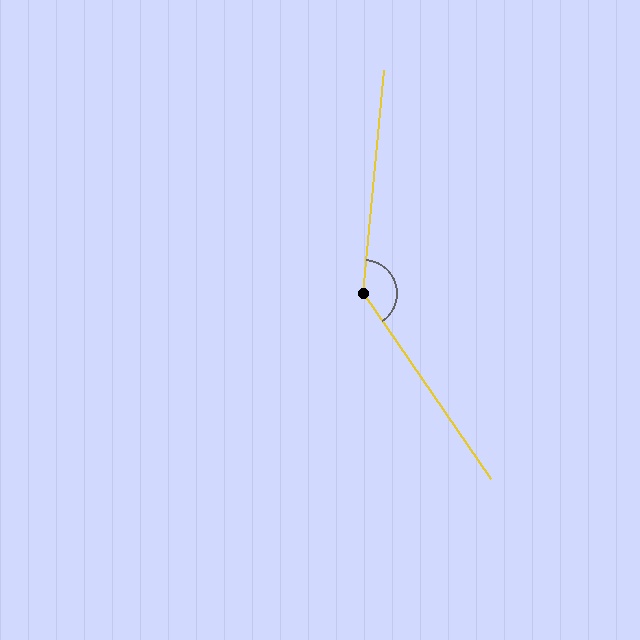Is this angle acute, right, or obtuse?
It is obtuse.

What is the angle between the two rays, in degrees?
Approximately 140 degrees.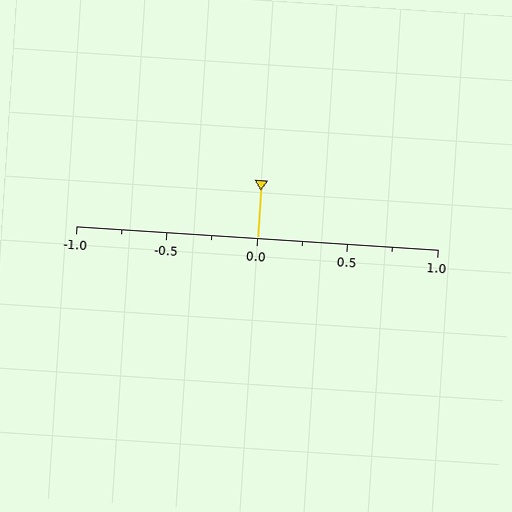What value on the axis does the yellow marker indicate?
The marker indicates approximately 0.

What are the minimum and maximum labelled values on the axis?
The axis runs from -1.0 to 1.0.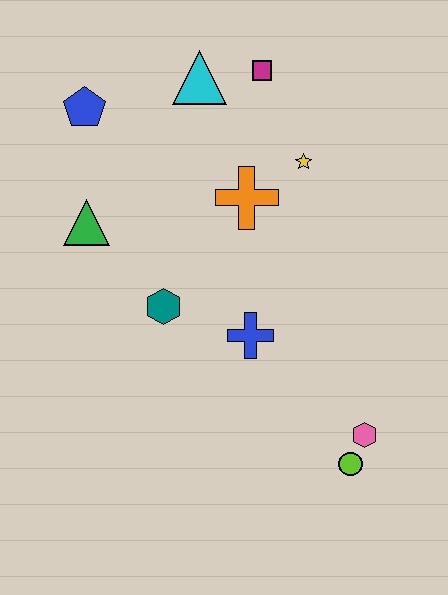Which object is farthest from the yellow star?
The lime circle is farthest from the yellow star.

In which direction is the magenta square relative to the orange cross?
The magenta square is above the orange cross.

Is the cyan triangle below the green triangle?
No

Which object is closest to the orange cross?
The yellow star is closest to the orange cross.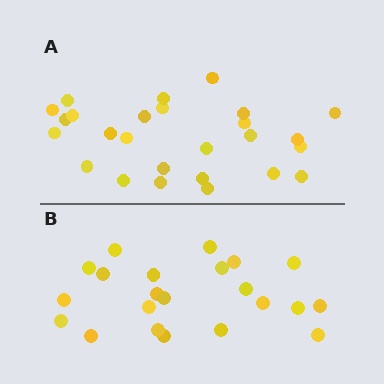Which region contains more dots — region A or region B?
Region A (the top region) has more dots.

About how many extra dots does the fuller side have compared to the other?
Region A has about 4 more dots than region B.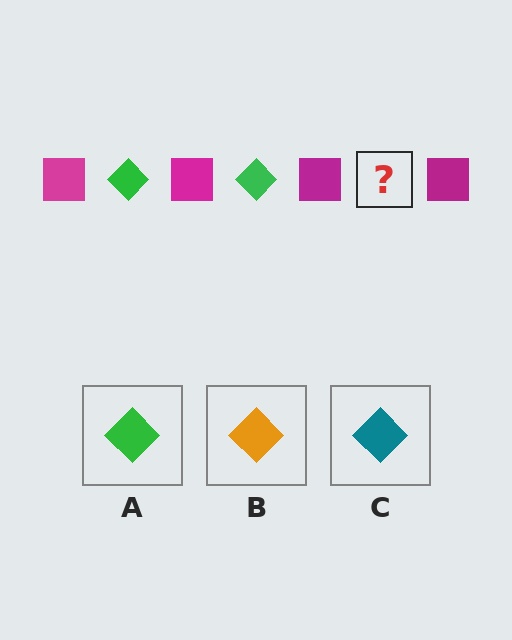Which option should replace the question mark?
Option A.